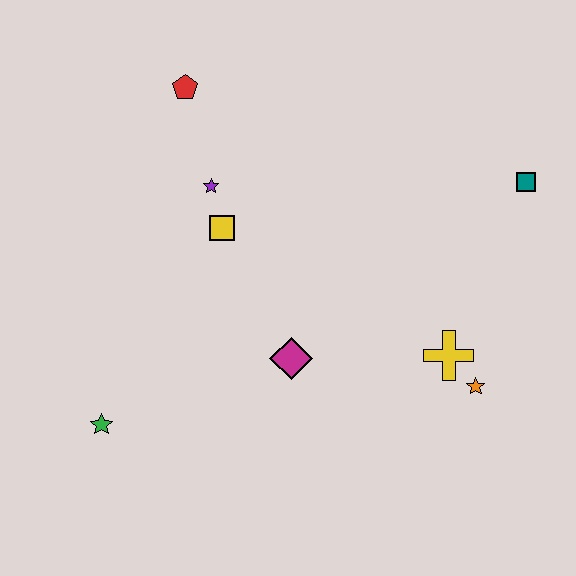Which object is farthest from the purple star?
The orange star is farthest from the purple star.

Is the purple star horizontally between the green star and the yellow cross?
Yes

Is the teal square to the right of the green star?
Yes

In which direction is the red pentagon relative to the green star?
The red pentagon is above the green star.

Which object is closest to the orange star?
The yellow cross is closest to the orange star.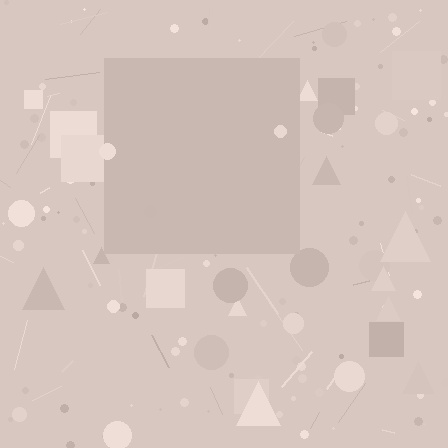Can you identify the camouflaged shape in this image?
The camouflaged shape is a square.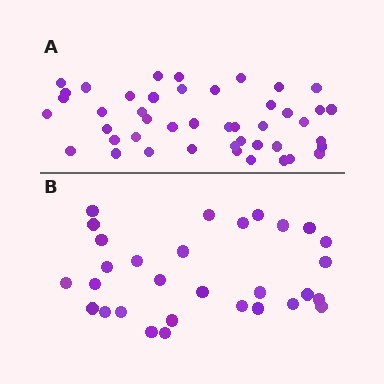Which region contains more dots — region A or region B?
Region A (the top region) has more dots.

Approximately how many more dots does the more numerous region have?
Region A has approximately 15 more dots than region B.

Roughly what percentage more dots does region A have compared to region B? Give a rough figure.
About 50% more.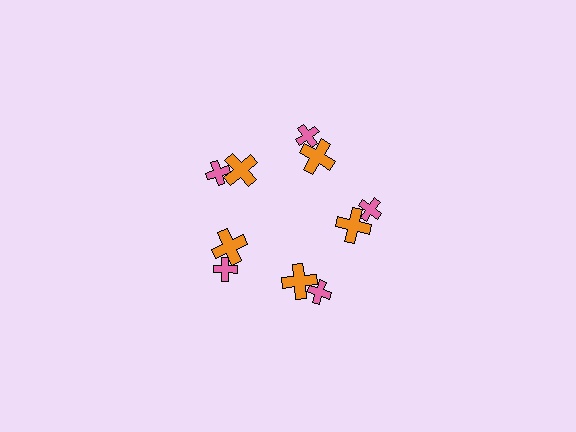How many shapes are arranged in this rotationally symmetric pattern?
There are 10 shapes, arranged in 5 groups of 2.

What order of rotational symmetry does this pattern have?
This pattern has 5-fold rotational symmetry.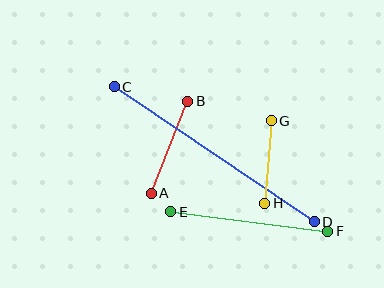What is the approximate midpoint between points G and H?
The midpoint is at approximately (268, 162) pixels.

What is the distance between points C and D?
The distance is approximately 242 pixels.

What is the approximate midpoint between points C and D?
The midpoint is at approximately (214, 154) pixels.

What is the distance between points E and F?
The distance is approximately 158 pixels.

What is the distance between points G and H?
The distance is approximately 83 pixels.